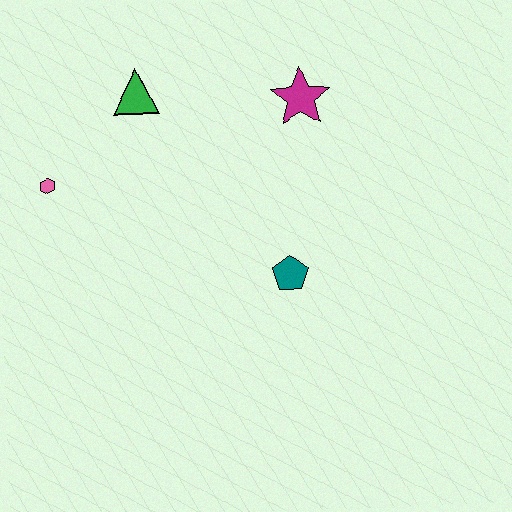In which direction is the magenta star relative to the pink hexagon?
The magenta star is to the right of the pink hexagon.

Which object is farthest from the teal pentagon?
The pink hexagon is farthest from the teal pentagon.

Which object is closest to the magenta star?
The green triangle is closest to the magenta star.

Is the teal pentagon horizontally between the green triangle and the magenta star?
Yes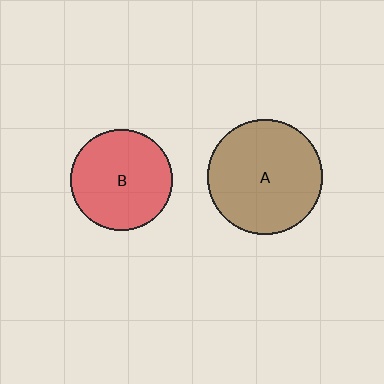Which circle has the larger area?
Circle A (brown).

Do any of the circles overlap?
No, none of the circles overlap.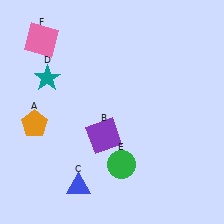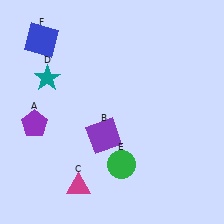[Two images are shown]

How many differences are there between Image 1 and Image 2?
There are 3 differences between the two images.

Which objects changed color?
A changed from orange to purple. C changed from blue to magenta. F changed from pink to blue.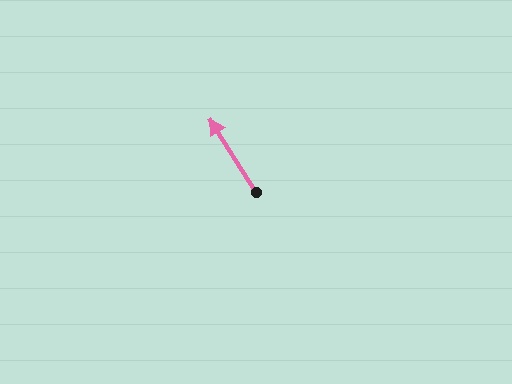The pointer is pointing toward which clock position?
Roughly 11 o'clock.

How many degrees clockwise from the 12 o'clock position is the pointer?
Approximately 328 degrees.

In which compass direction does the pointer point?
Northwest.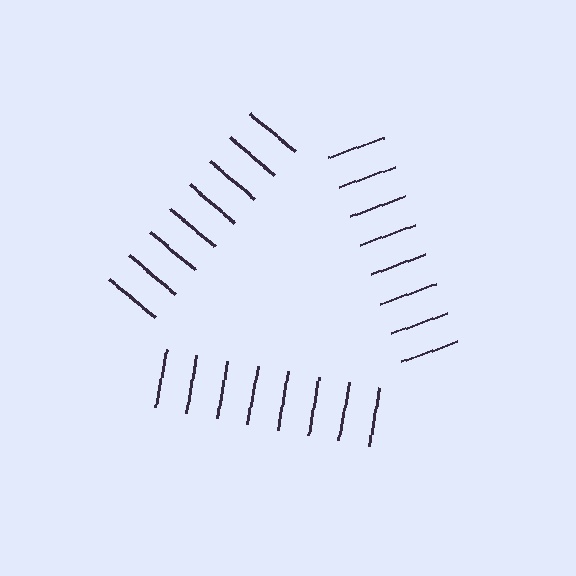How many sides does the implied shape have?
3 sides — the line-ends trace a triangle.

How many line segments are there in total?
24 — 8 along each of the 3 edges.